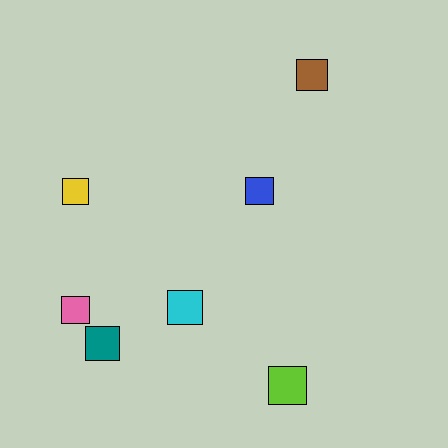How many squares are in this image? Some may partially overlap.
There are 7 squares.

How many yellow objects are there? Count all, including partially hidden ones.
There is 1 yellow object.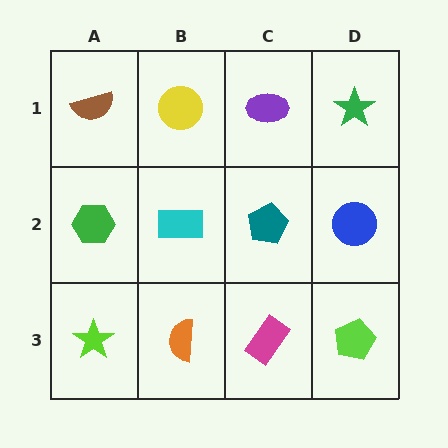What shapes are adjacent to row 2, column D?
A green star (row 1, column D), a lime pentagon (row 3, column D), a teal pentagon (row 2, column C).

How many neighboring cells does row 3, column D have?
2.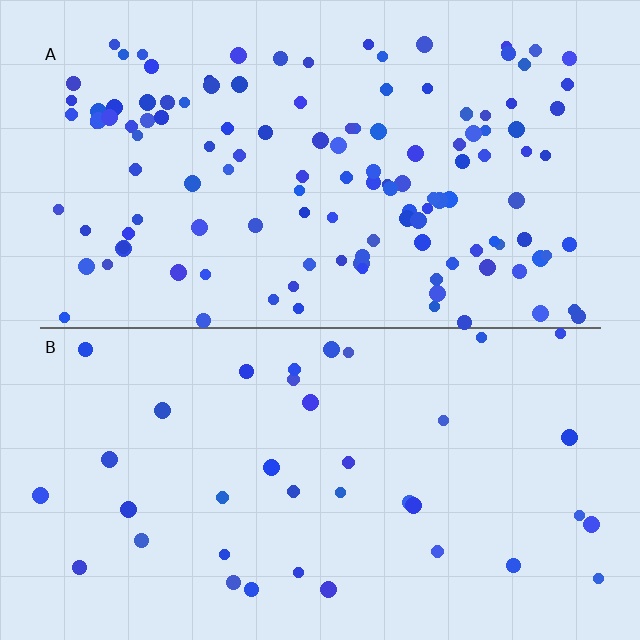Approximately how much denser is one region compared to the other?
Approximately 3.4× — region A over region B.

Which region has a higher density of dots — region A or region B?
A (the top).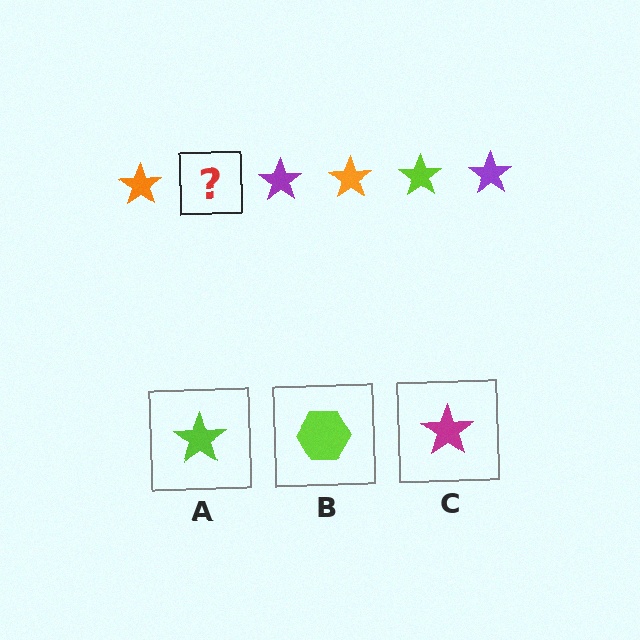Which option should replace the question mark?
Option A.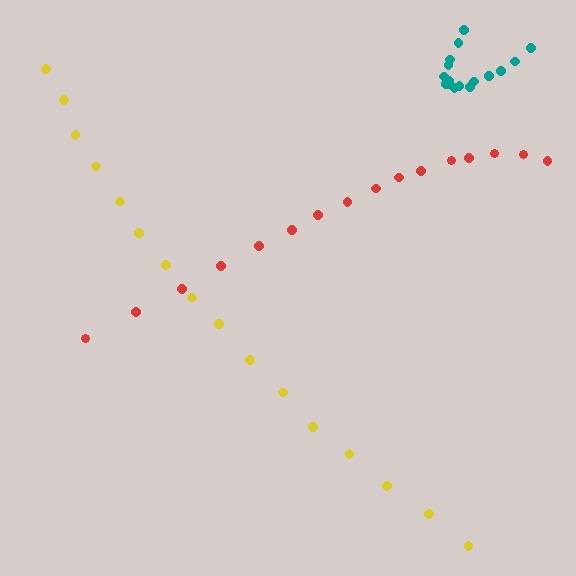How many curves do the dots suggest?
There are 3 distinct paths.